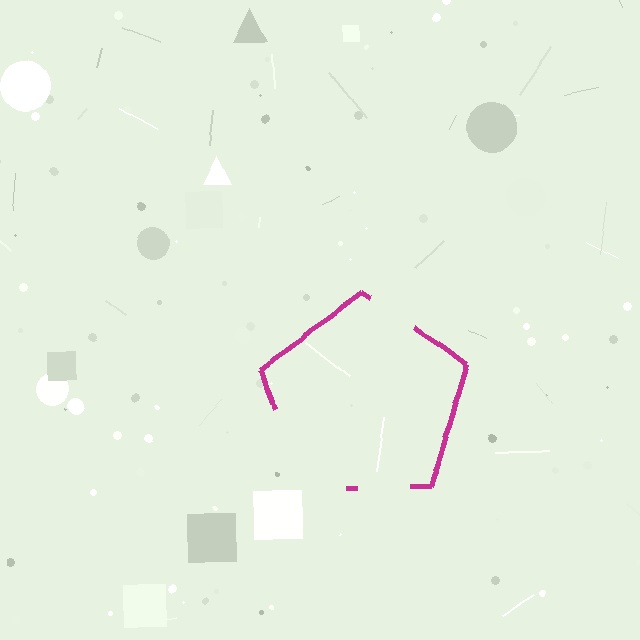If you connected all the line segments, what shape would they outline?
They would outline a pentagon.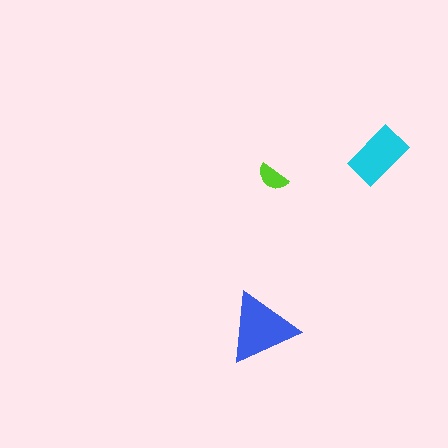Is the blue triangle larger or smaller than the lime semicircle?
Larger.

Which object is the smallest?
The lime semicircle.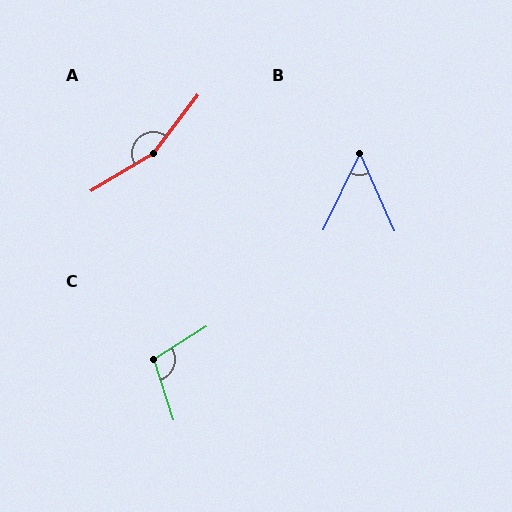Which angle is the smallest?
B, at approximately 49 degrees.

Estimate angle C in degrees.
Approximately 104 degrees.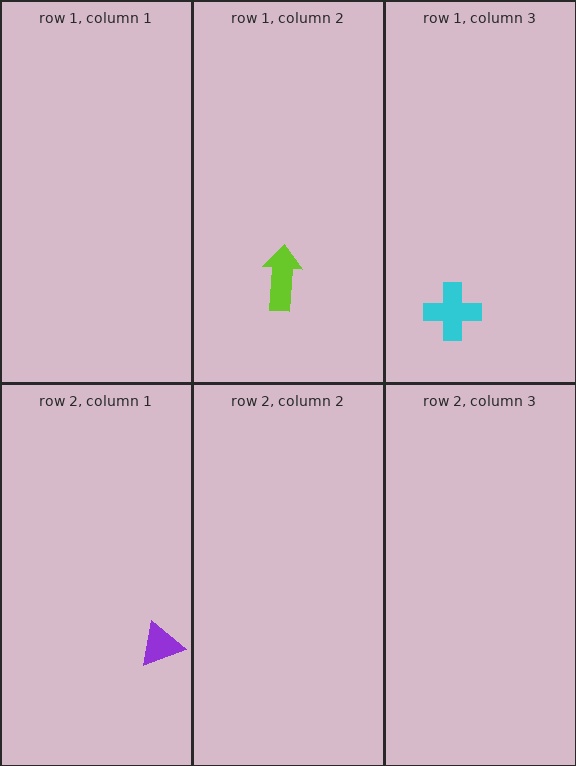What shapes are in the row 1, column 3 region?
The cyan cross.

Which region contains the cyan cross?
The row 1, column 3 region.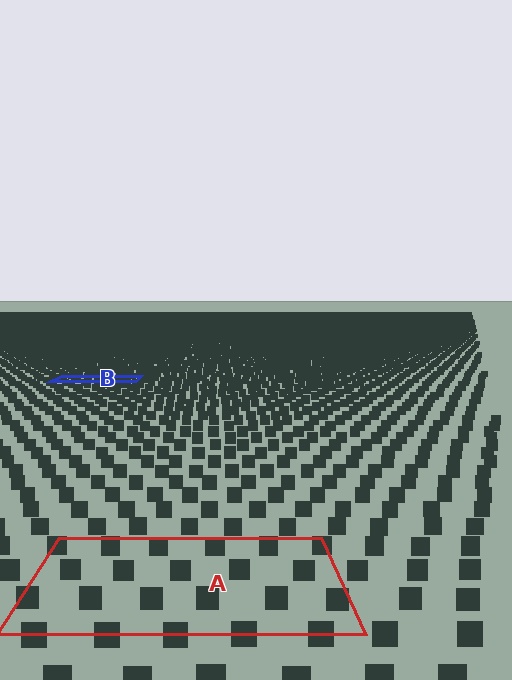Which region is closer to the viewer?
Region A is closer. The texture elements there are larger and more spread out.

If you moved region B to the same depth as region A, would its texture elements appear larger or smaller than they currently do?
They would appear larger. At a closer depth, the same texture elements are projected at a bigger on-screen size.